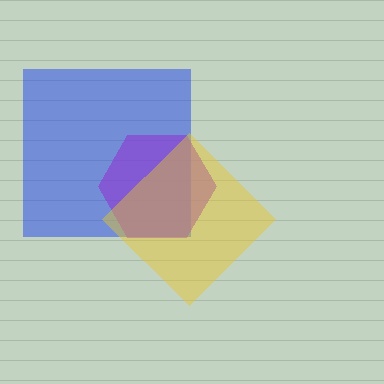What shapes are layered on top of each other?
The layered shapes are: a blue square, a purple hexagon, a yellow diamond.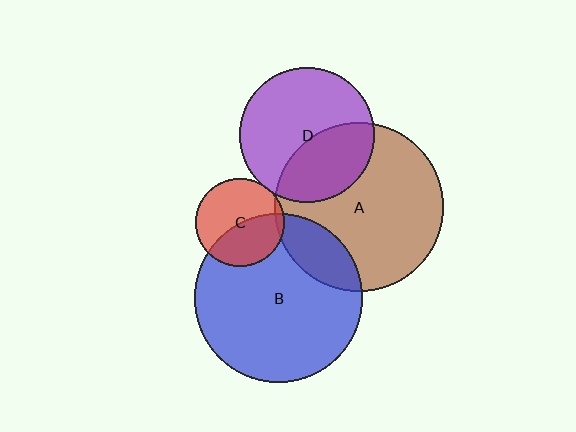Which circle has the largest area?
Circle A (brown).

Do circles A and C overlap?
Yes.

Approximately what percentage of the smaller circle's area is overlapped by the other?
Approximately 5%.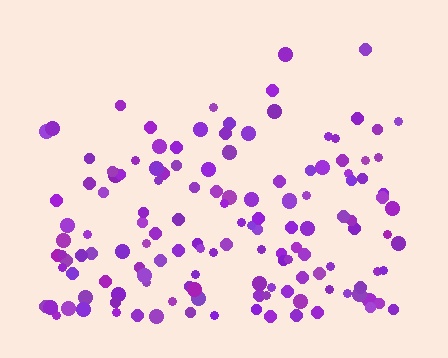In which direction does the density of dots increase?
From top to bottom, with the bottom side densest.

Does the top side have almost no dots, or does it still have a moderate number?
Still a moderate number, just noticeably fewer than the bottom.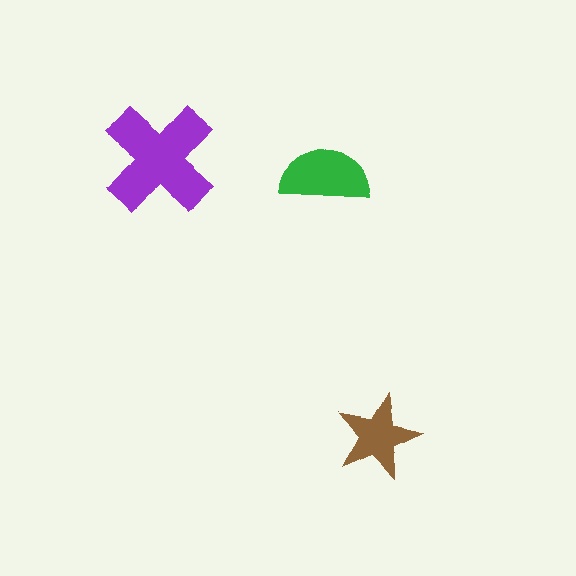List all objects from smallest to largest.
The brown star, the green semicircle, the purple cross.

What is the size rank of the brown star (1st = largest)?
3rd.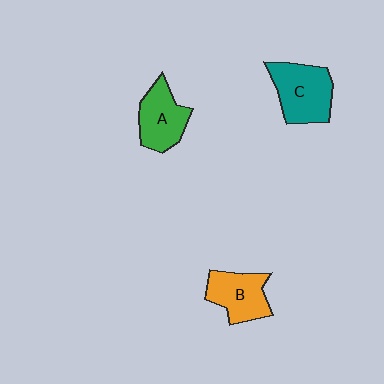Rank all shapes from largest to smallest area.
From largest to smallest: C (teal), A (green), B (orange).